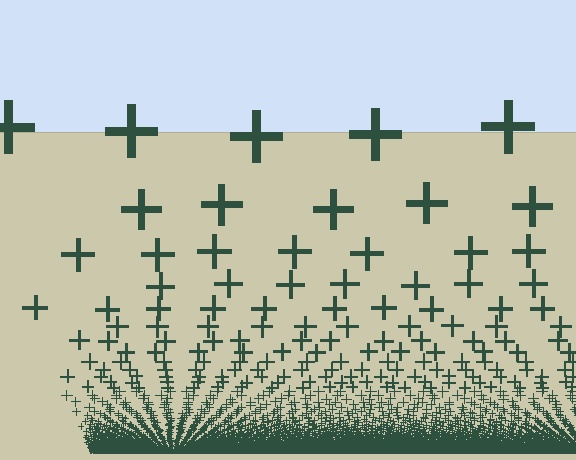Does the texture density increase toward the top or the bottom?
Density increases toward the bottom.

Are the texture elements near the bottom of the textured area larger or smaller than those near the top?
Smaller. The gradient is inverted — elements near the bottom are smaller and denser.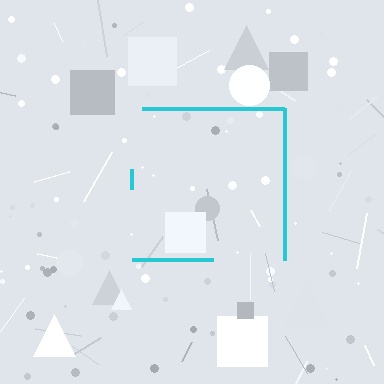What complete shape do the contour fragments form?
The contour fragments form a square.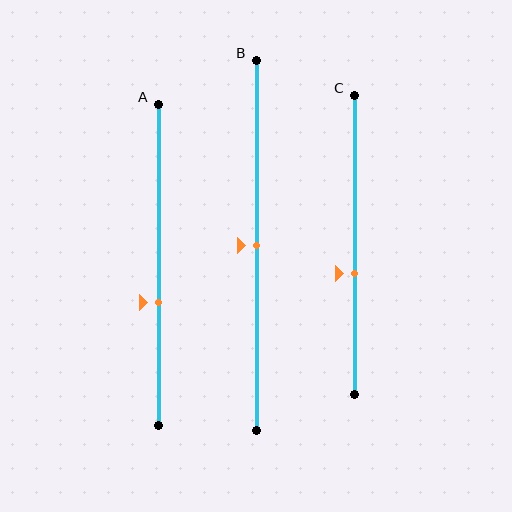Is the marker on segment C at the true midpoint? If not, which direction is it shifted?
No, the marker on segment C is shifted downward by about 10% of the segment length.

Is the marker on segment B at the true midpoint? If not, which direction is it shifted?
Yes, the marker on segment B is at the true midpoint.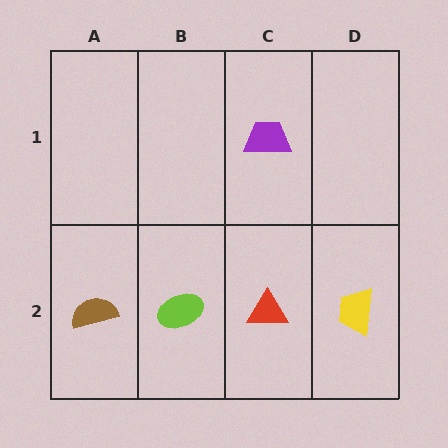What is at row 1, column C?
A purple trapezoid.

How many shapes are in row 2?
4 shapes.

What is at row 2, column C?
A red triangle.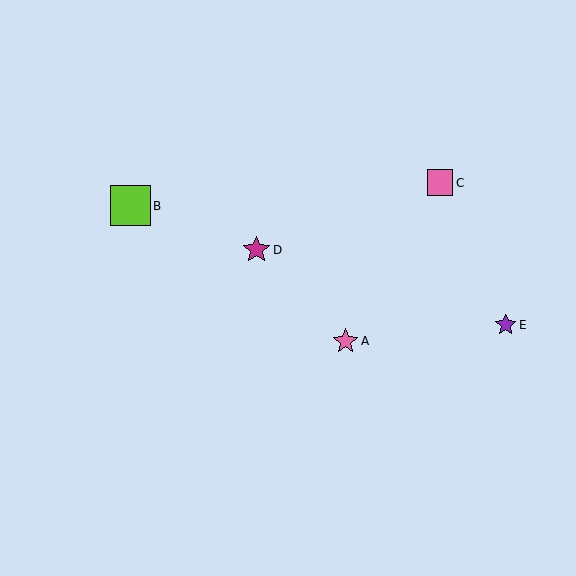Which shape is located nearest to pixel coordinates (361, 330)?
The pink star (labeled A) at (346, 341) is nearest to that location.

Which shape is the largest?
The lime square (labeled B) is the largest.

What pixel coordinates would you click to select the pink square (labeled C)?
Click at (440, 183) to select the pink square C.